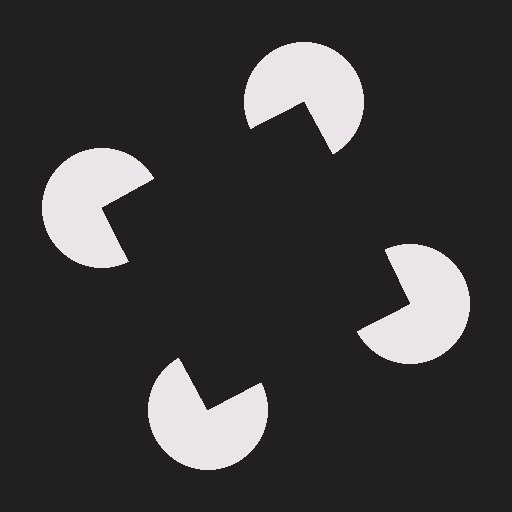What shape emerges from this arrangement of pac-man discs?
An illusory square — its edges are inferred from the aligned wedge cuts in the pac-man discs, not physically drawn.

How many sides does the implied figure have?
4 sides.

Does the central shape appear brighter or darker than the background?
It typically appears slightly darker than the background, even though no actual brightness change is drawn.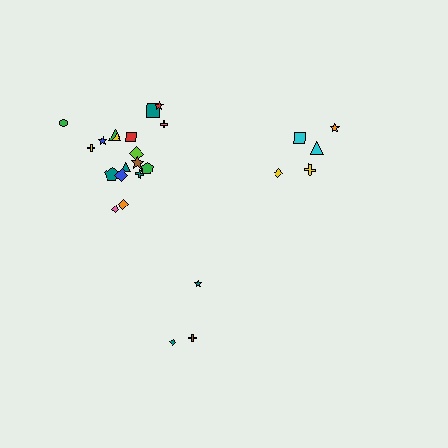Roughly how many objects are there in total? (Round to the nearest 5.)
Roughly 25 objects in total.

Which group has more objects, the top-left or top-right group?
The top-left group.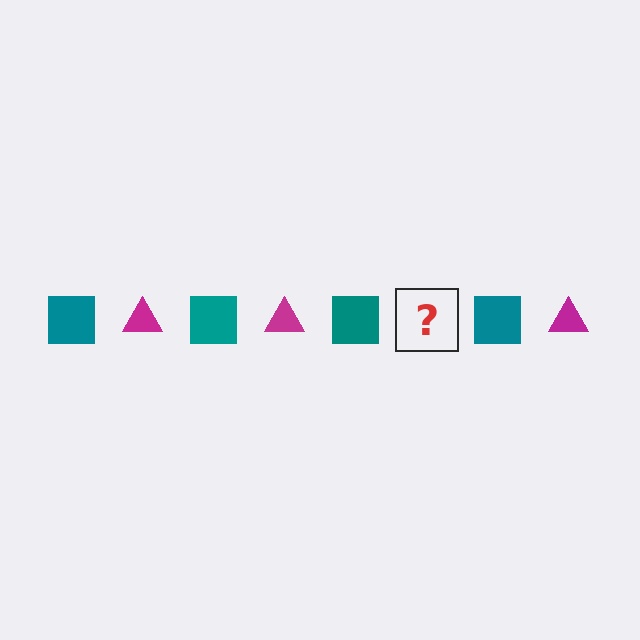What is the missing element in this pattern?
The missing element is a magenta triangle.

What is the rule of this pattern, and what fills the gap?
The rule is that the pattern alternates between teal square and magenta triangle. The gap should be filled with a magenta triangle.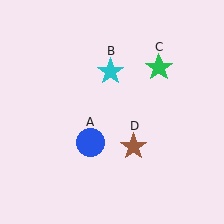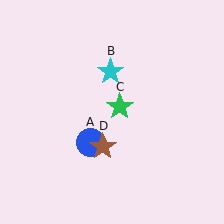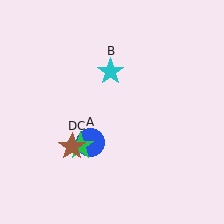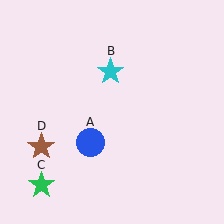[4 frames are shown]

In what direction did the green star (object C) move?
The green star (object C) moved down and to the left.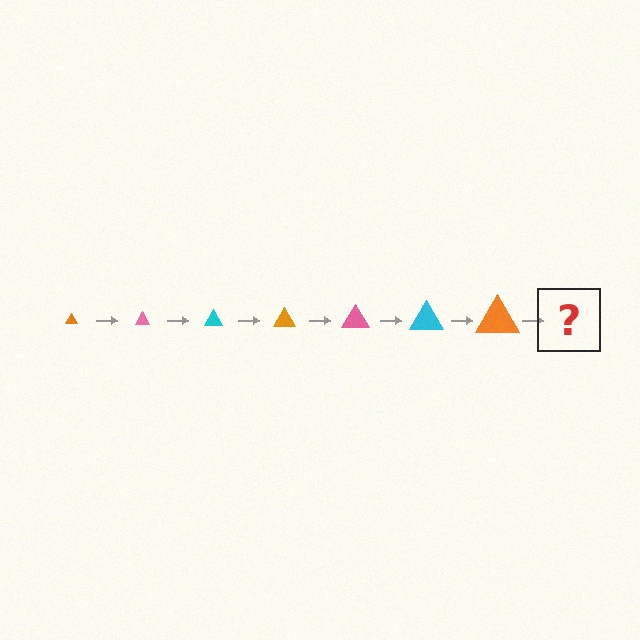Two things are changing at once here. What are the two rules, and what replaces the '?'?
The two rules are that the triangle grows larger each step and the color cycles through orange, pink, and cyan. The '?' should be a pink triangle, larger than the previous one.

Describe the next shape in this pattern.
It should be a pink triangle, larger than the previous one.